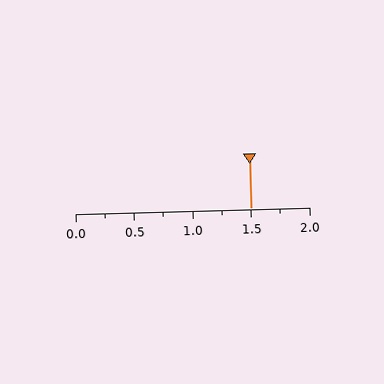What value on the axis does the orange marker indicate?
The marker indicates approximately 1.5.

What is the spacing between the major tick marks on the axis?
The major ticks are spaced 0.5 apart.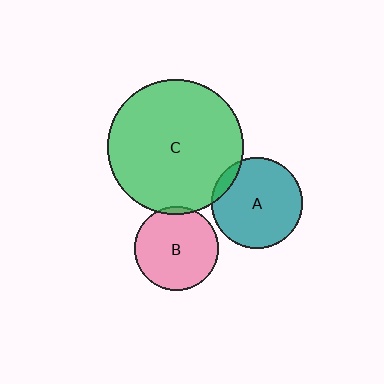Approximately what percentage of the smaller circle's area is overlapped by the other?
Approximately 5%.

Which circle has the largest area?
Circle C (green).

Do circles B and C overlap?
Yes.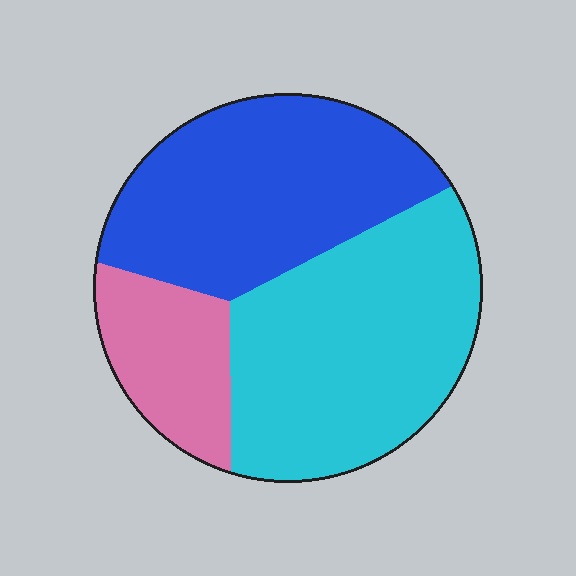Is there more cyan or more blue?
Cyan.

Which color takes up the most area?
Cyan, at roughly 45%.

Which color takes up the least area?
Pink, at roughly 15%.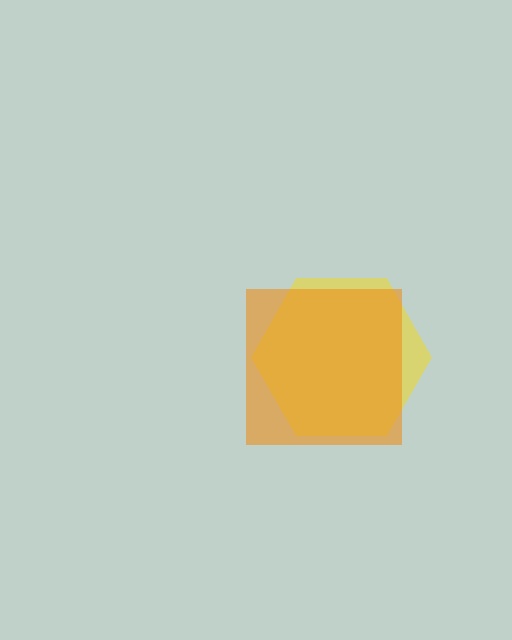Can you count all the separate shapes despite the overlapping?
Yes, there are 2 separate shapes.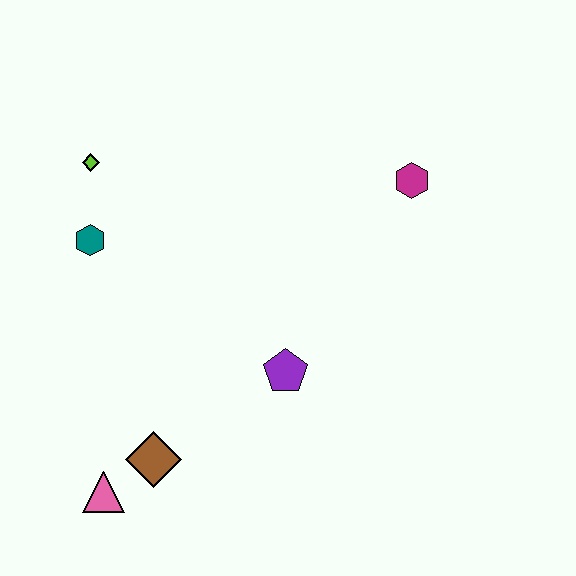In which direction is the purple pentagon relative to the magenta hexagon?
The purple pentagon is below the magenta hexagon.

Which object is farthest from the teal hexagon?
The magenta hexagon is farthest from the teal hexagon.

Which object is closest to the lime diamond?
The teal hexagon is closest to the lime diamond.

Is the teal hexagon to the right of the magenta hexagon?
No